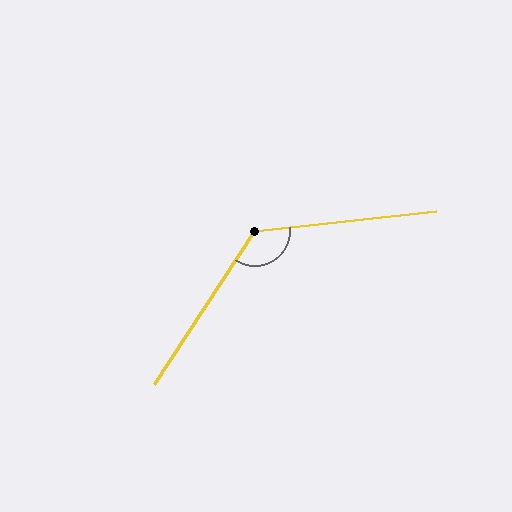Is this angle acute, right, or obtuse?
It is obtuse.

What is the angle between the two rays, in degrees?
Approximately 130 degrees.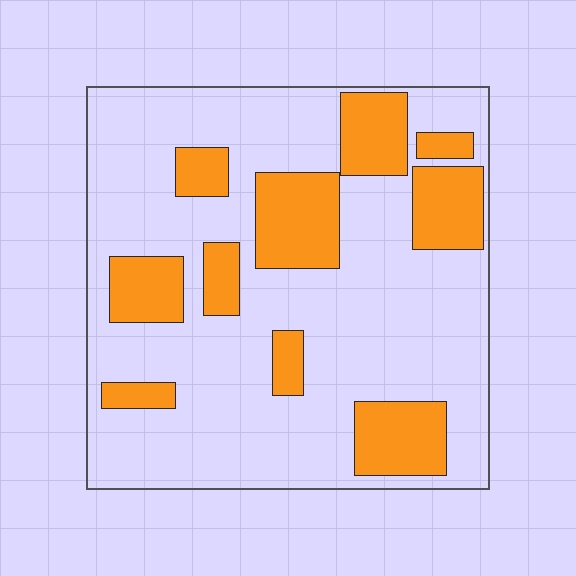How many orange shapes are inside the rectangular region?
10.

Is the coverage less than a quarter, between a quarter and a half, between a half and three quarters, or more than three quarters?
Between a quarter and a half.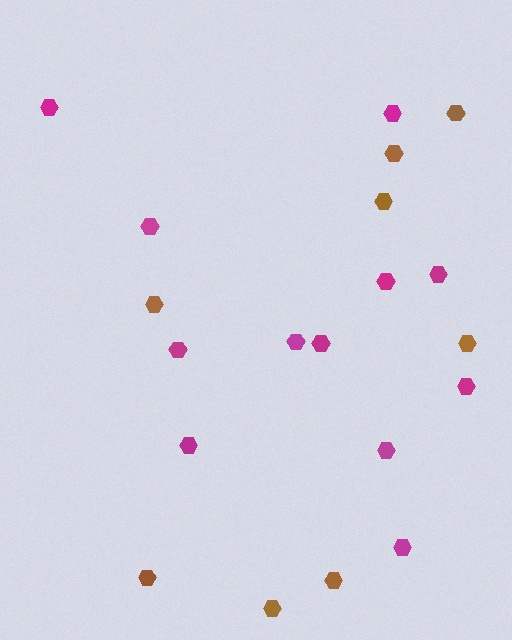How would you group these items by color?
There are 2 groups: one group of magenta hexagons (12) and one group of brown hexagons (8).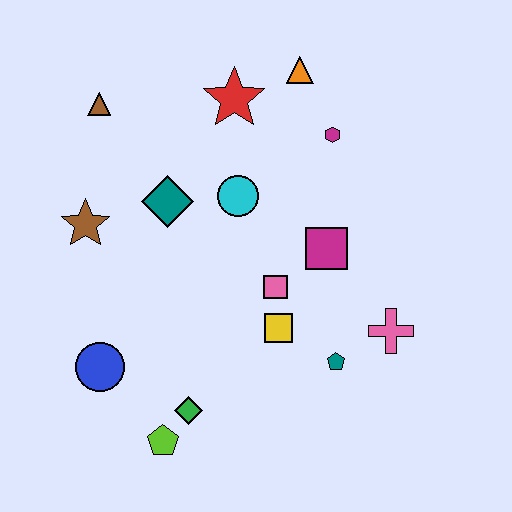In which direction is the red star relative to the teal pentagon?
The red star is above the teal pentagon.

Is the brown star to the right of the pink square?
No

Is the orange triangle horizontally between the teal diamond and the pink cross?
Yes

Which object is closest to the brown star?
The teal diamond is closest to the brown star.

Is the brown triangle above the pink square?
Yes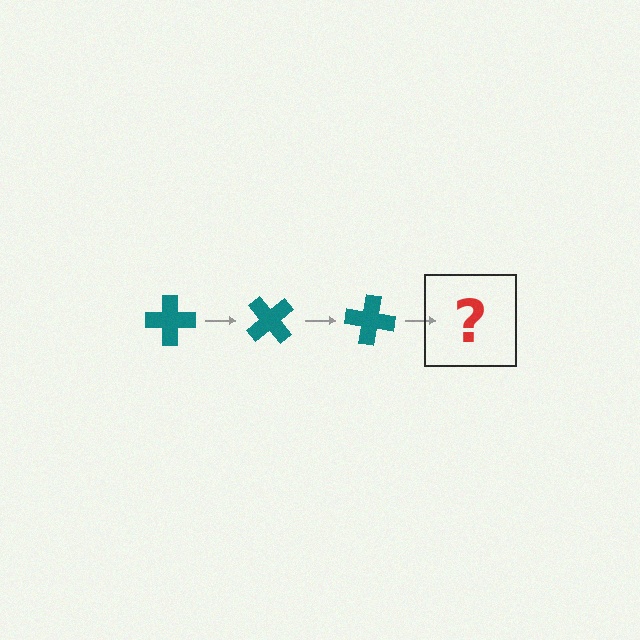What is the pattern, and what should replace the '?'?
The pattern is that the cross rotates 50 degrees each step. The '?' should be a teal cross rotated 150 degrees.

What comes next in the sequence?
The next element should be a teal cross rotated 150 degrees.